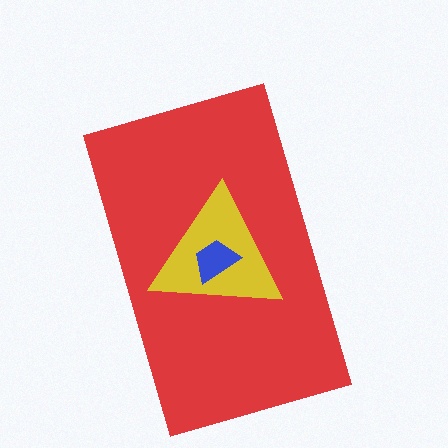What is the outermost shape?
The red rectangle.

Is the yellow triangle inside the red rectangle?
Yes.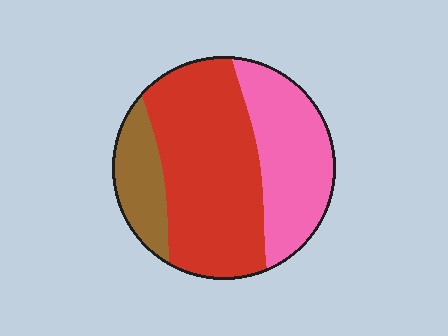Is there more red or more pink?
Red.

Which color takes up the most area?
Red, at roughly 50%.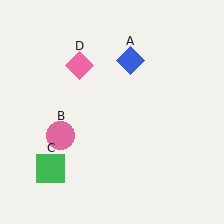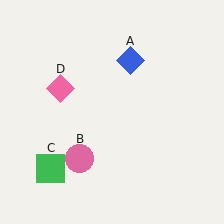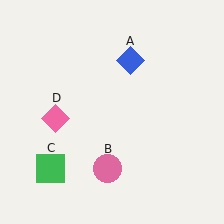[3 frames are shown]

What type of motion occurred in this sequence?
The pink circle (object B), pink diamond (object D) rotated counterclockwise around the center of the scene.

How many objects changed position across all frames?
2 objects changed position: pink circle (object B), pink diamond (object D).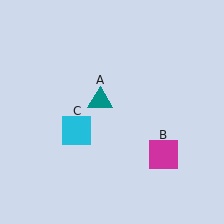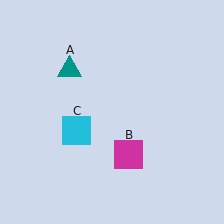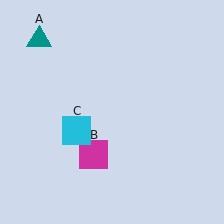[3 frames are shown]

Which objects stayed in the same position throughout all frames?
Cyan square (object C) remained stationary.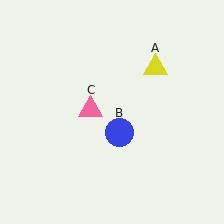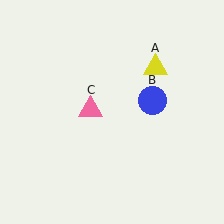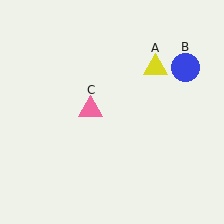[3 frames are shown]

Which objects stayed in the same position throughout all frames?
Yellow triangle (object A) and pink triangle (object C) remained stationary.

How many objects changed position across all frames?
1 object changed position: blue circle (object B).